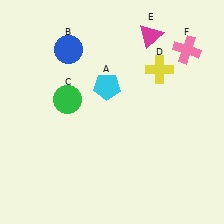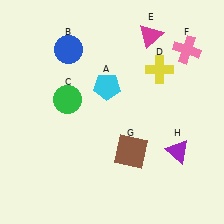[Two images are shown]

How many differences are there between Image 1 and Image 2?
There are 2 differences between the two images.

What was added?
A brown square (G), a purple triangle (H) were added in Image 2.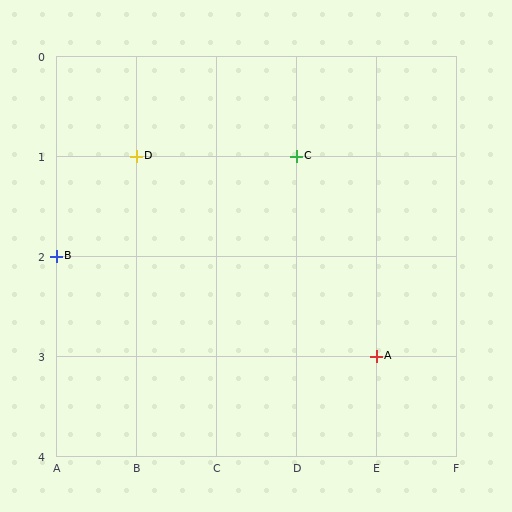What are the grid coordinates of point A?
Point A is at grid coordinates (E, 3).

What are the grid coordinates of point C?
Point C is at grid coordinates (D, 1).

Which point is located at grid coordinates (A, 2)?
Point B is at (A, 2).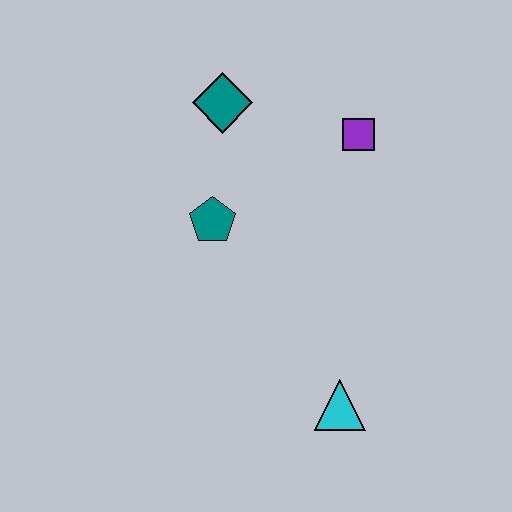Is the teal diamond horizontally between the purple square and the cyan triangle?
No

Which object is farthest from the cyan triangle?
The teal diamond is farthest from the cyan triangle.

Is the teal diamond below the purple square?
No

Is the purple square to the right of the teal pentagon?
Yes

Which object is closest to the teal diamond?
The teal pentagon is closest to the teal diamond.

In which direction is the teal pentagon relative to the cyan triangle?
The teal pentagon is above the cyan triangle.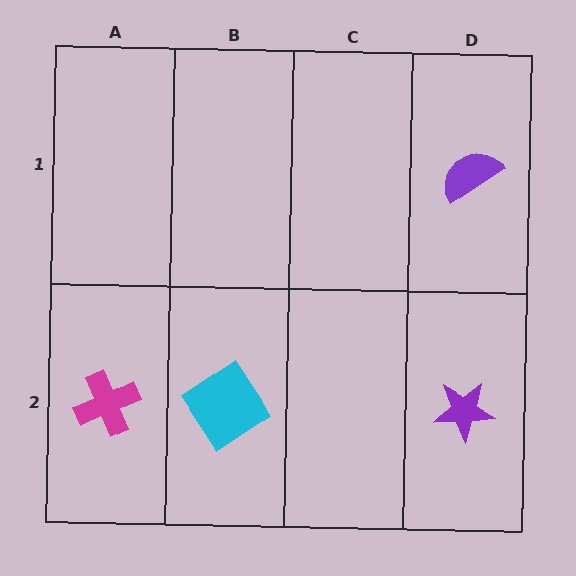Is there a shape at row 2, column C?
No, that cell is empty.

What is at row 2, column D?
A purple star.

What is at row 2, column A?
A magenta cross.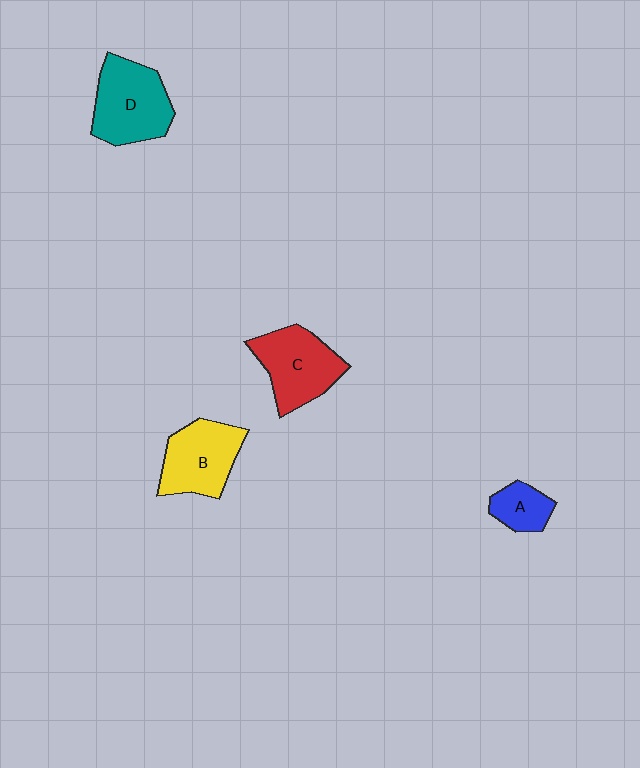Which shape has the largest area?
Shape D (teal).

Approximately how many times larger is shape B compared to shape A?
Approximately 2.1 times.